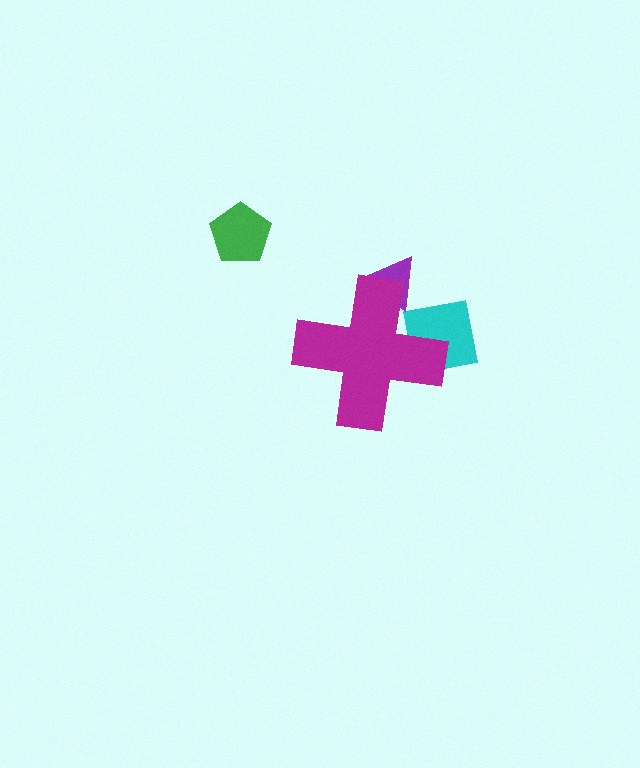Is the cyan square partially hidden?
Yes, the cyan square is partially hidden behind the magenta cross.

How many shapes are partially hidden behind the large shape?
2 shapes are partially hidden.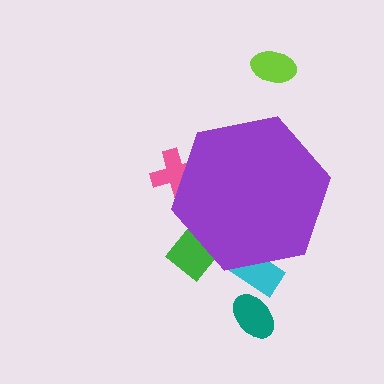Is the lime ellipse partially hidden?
No, the lime ellipse is fully visible.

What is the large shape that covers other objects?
A purple hexagon.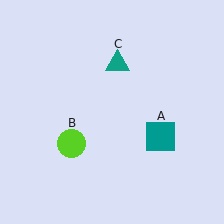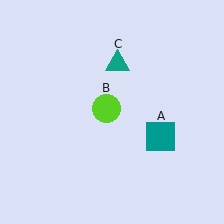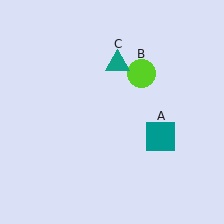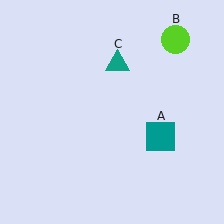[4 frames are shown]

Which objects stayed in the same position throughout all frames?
Teal square (object A) and teal triangle (object C) remained stationary.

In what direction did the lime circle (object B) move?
The lime circle (object B) moved up and to the right.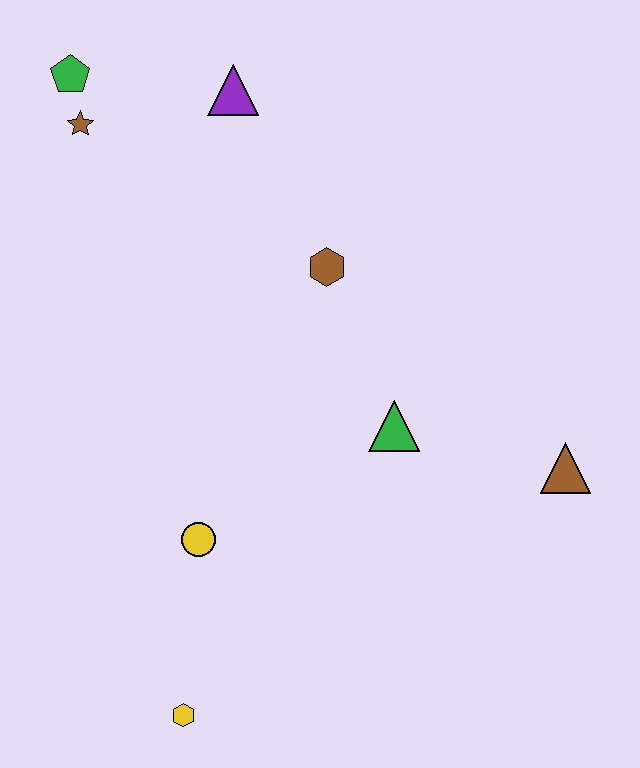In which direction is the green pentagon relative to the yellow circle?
The green pentagon is above the yellow circle.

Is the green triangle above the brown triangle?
Yes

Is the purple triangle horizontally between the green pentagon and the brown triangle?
Yes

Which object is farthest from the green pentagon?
The yellow hexagon is farthest from the green pentagon.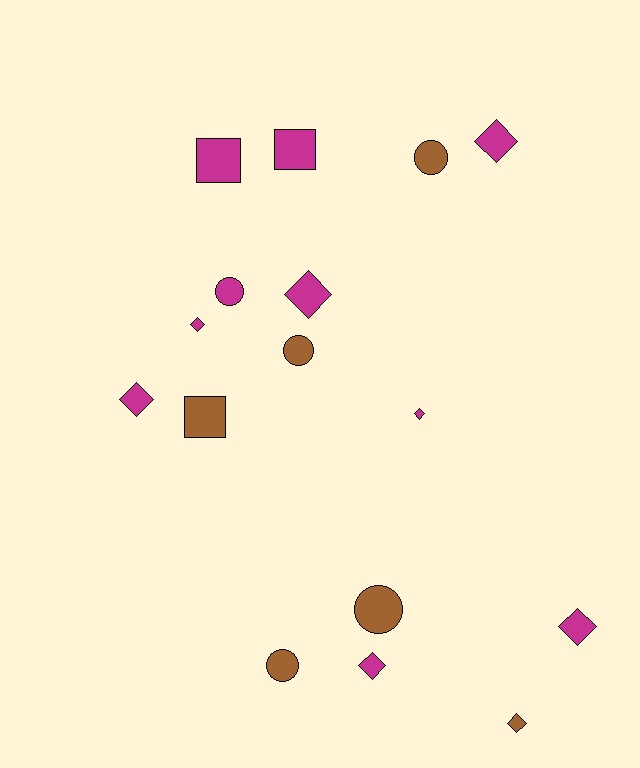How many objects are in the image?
There are 16 objects.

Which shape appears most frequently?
Diamond, with 8 objects.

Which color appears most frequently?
Magenta, with 10 objects.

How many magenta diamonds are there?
There are 7 magenta diamonds.